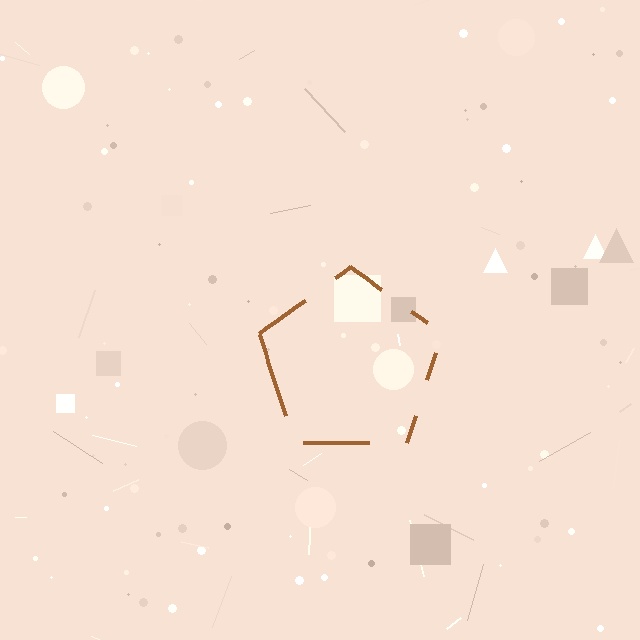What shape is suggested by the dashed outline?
The dashed outline suggests a pentagon.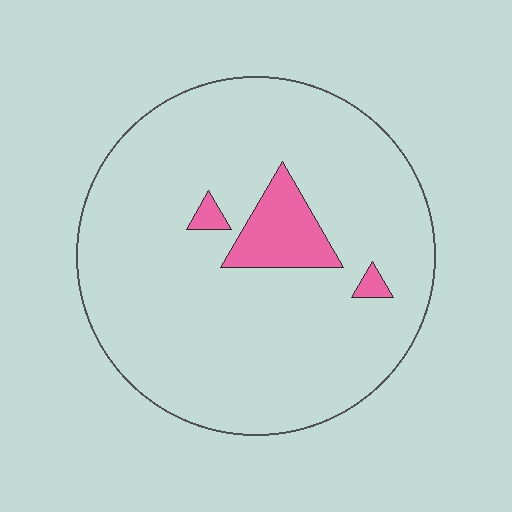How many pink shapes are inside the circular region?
3.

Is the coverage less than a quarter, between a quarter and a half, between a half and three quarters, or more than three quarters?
Less than a quarter.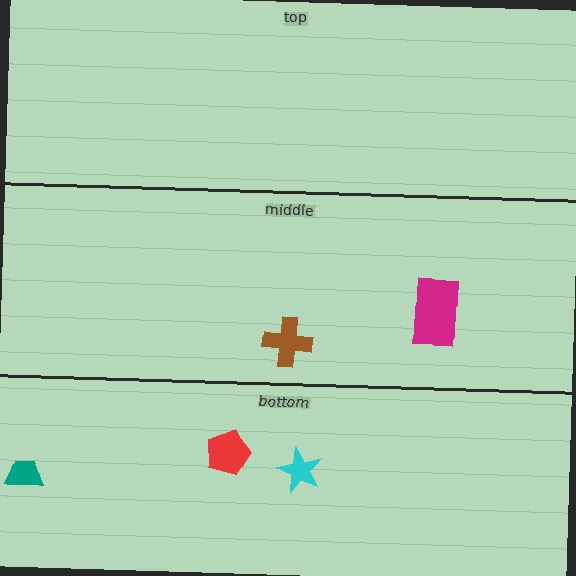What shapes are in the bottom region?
The red pentagon, the teal trapezoid, the cyan star.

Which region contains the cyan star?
The bottom region.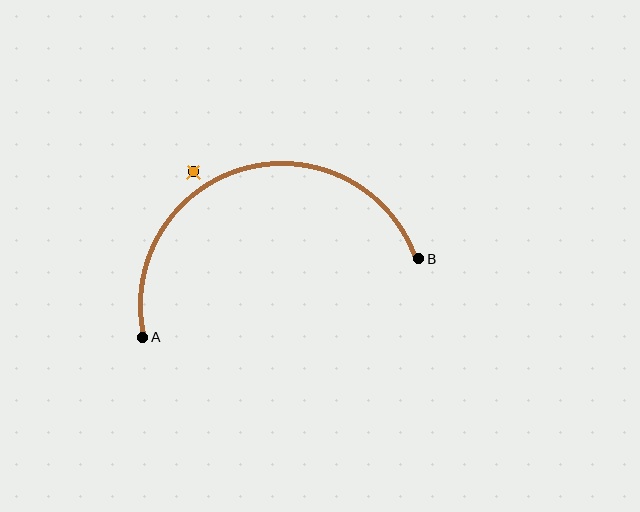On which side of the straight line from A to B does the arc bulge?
The arc bulges above the straight line connecting A and B.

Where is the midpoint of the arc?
The arc midpoint is the point on the curve farthest from the straight line joining A and B. It sits above that line.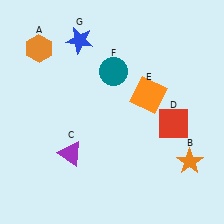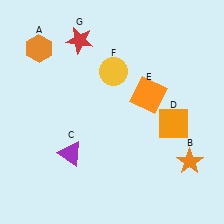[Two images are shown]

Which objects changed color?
D changed from red to orange. F changed from teal to yellow. G changed from blue to red.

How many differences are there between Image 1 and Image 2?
There are 3 differences between the two images.